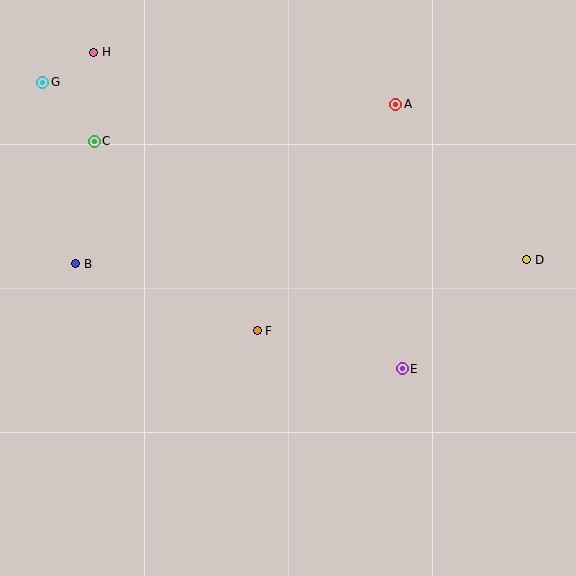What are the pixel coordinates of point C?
Point C is at (94, 141).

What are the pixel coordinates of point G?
Point G is at (43, 82).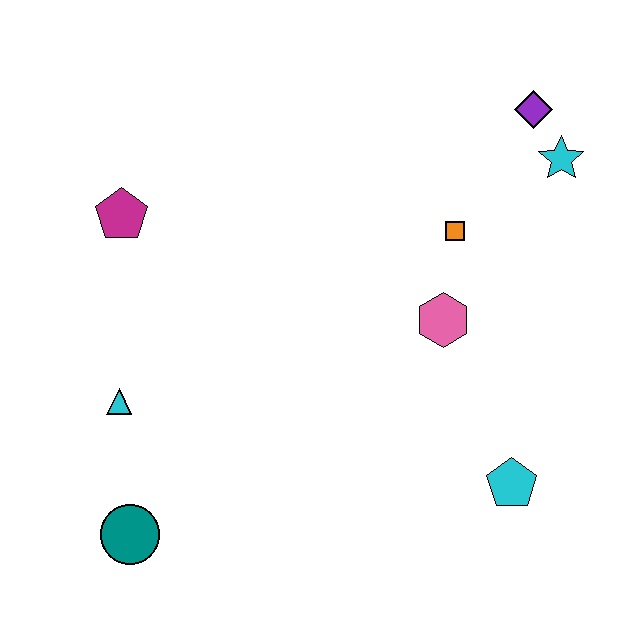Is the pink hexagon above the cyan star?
No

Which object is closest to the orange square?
The pink hexagon is closest to the orange square.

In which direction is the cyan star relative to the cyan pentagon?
The cyan star is above the cyan pentagon.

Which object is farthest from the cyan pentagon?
The magenta pentagon is farthest from the cyan pentagon.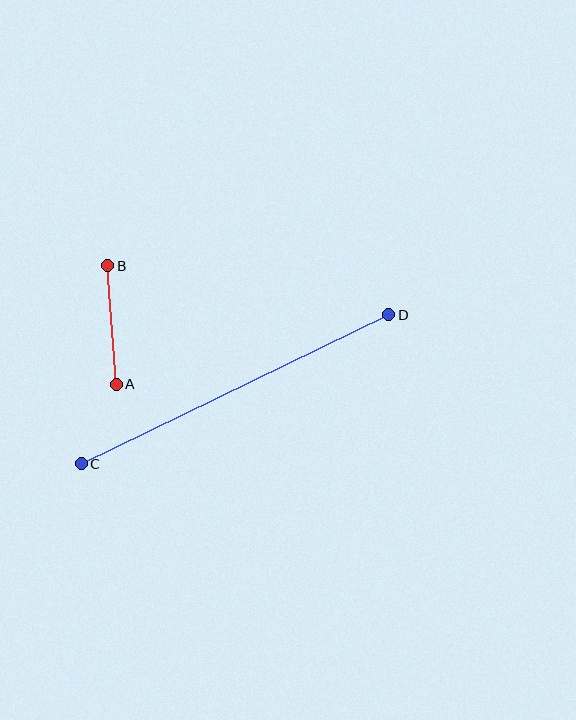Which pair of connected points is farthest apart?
Points C and D are farthest apart.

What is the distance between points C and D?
The distance is approximately 342 pixels.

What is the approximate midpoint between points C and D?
The midpoint is at approximately (235, 389) pixels.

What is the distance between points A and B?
The distance is approximately 119 pixels.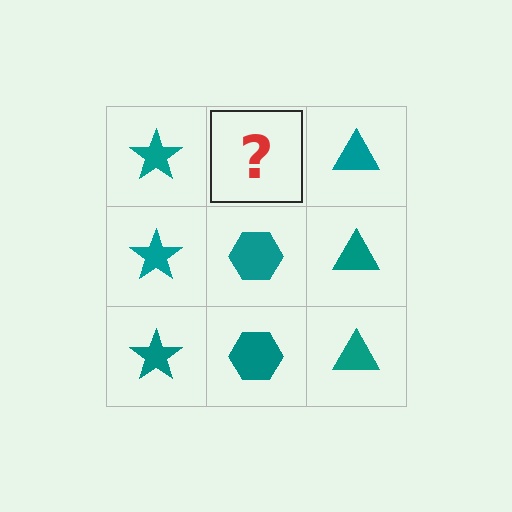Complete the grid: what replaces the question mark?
The question mark should be replaced with a teal hexagon.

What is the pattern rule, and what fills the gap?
The rule is that each column has a consistent shape. The gap should be filled with a teal hexagon.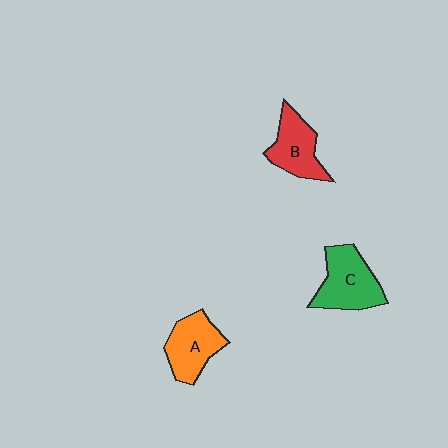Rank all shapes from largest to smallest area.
From largest to smallest: C (green), A (orange), B (red).